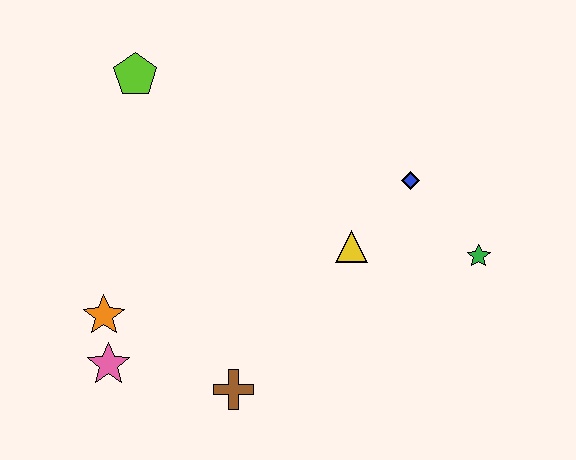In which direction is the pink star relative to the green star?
The pink star is to the left of the green star.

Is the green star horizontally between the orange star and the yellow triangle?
No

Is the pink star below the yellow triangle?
Yes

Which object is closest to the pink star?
The orange star is closest to the pink star.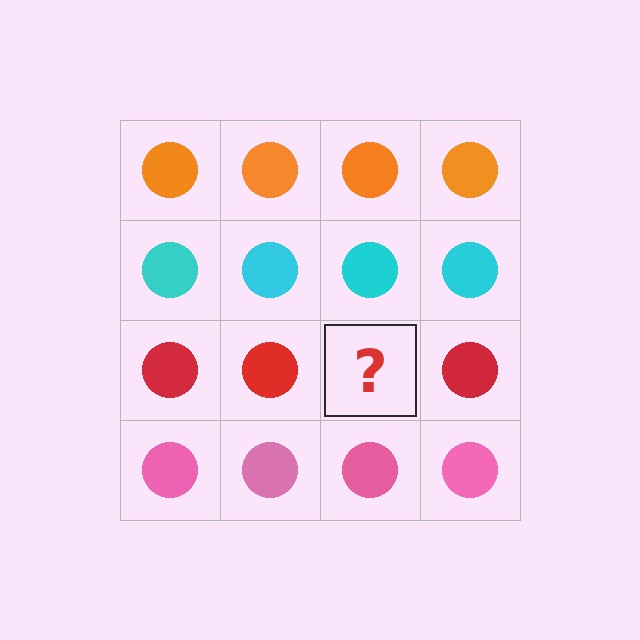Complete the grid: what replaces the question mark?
The question mark should be replaced with a red circle.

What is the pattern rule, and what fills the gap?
The rule is that each row has a consistent color. The gap should be filled with a red circle.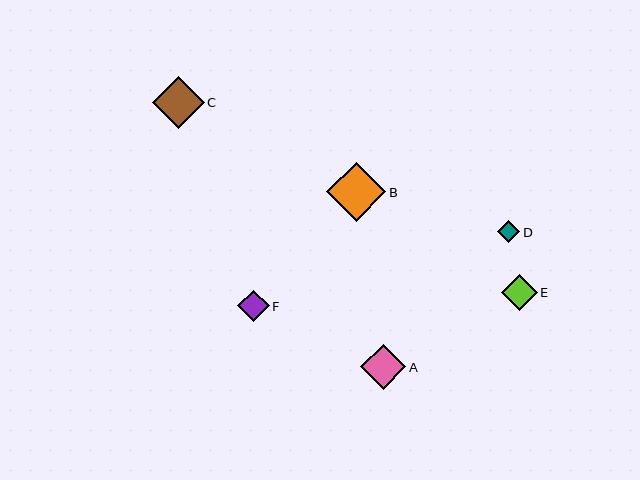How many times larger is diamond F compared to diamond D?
Diamond F is approximately 1.4 times the size of diamond D.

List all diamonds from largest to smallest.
From largest to smallest: B, C, A, E, F, D.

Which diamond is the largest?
Diamond B is the largest with a size of approximately 59 pixels.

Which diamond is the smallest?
Diamond D is the smallest with a size of approximately 23 pixels.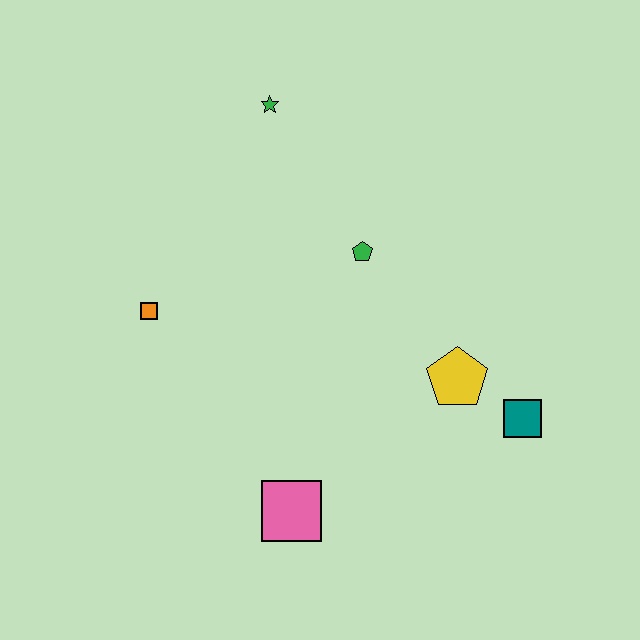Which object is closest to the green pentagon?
The yellow pentagon is closest to the green pentagon.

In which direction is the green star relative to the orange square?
The green star is above the orange square.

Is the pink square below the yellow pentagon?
Yes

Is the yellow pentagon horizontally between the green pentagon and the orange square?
No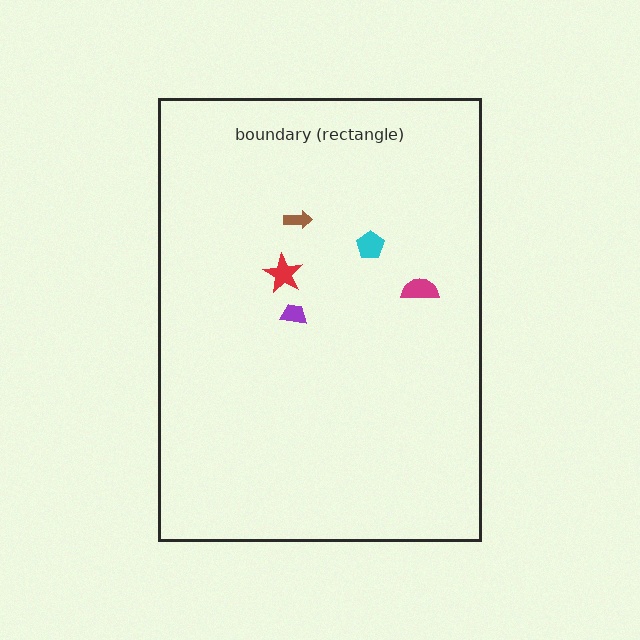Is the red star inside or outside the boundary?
Inside.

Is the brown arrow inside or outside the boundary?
Inside.